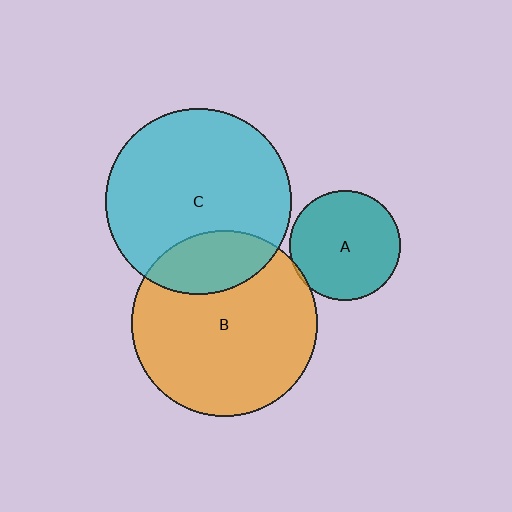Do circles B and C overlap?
Yes.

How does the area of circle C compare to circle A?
Approximately 2.8 times.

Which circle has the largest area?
Circle B (orange).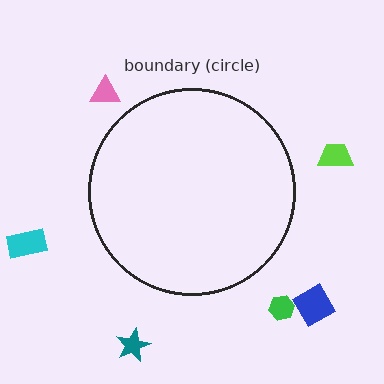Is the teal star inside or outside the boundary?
Outside.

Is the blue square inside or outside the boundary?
Outside.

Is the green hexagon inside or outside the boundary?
Outside.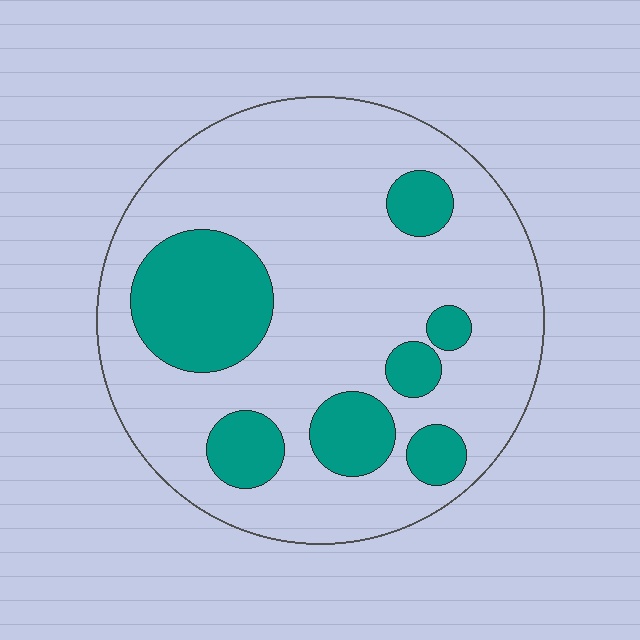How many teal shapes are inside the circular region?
7.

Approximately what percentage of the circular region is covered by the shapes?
Approximately 25%.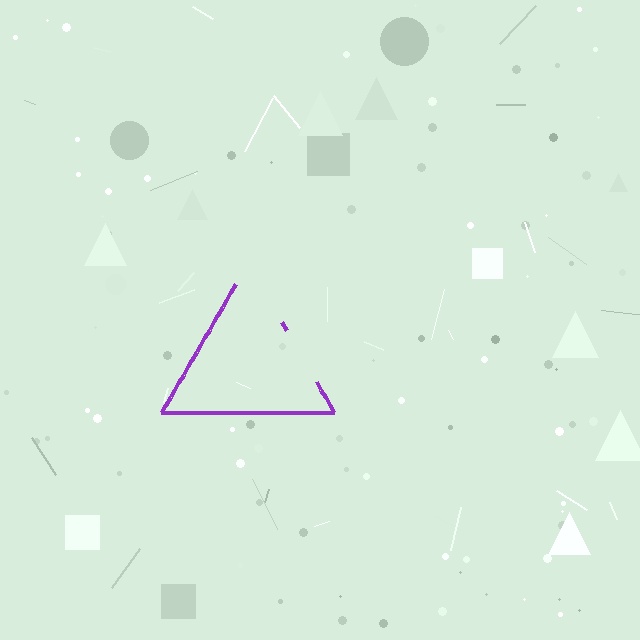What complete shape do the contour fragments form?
The contour fragments form a triangle.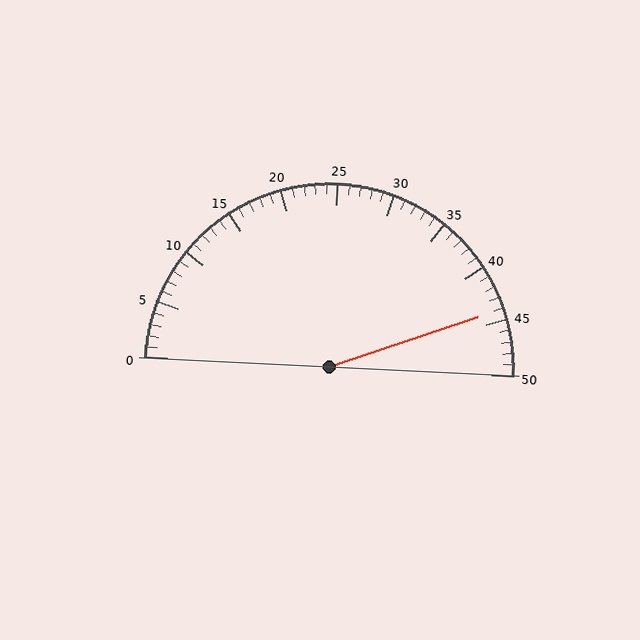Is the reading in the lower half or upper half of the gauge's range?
The reading is in the upper half of the range (0 to 50).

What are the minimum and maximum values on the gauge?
The gauge ranges from 0 to 50.